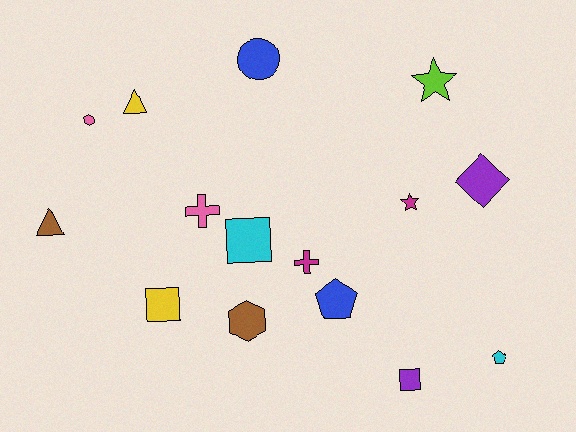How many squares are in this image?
There are 3 squares.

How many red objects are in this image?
There are no red objects.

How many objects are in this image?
There are 15 objects.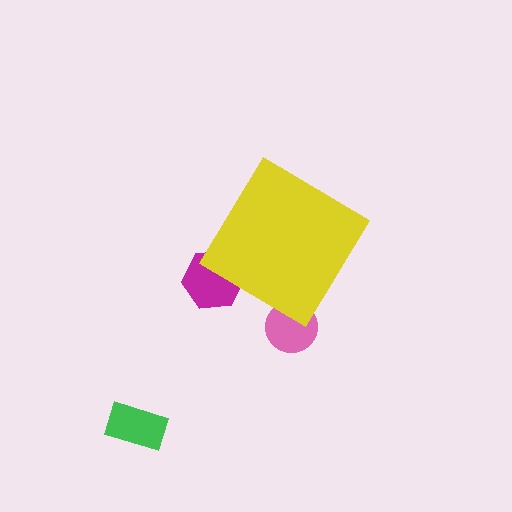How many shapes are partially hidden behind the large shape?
2 shapes are partially hidden.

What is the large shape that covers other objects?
A yellow diamond.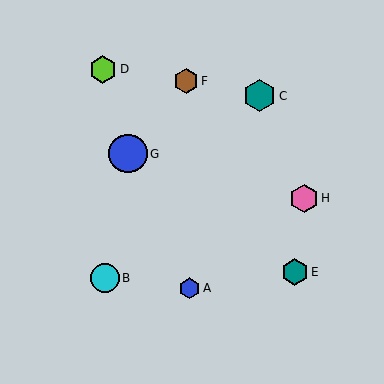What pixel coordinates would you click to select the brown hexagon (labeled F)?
Click at (186, 81) to select the brown hexagon F.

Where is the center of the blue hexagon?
The center of the blue hexagon is at (190, 288).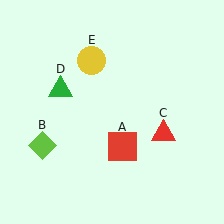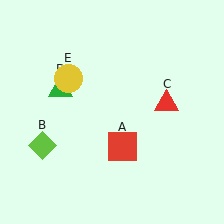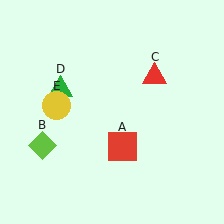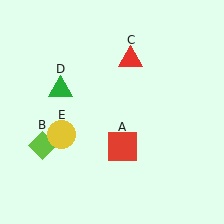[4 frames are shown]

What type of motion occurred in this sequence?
The red triangle (object C), yellow circle (object E) rotated counterclockwise around the center of the scene.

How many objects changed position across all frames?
2 objects changed position: red triangle (object C), yellow circle (object E).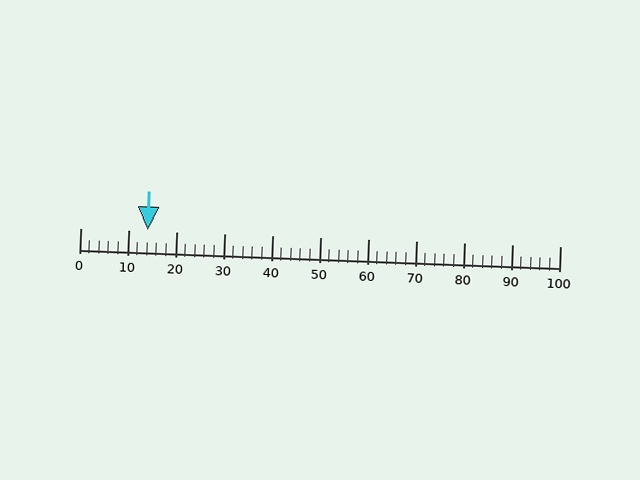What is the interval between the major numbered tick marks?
The major tick marks are spaced 10 units apart.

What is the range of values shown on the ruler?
The ruler shows values from 0 to 100.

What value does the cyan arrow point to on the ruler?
The cyan arrow points to approximately 14.